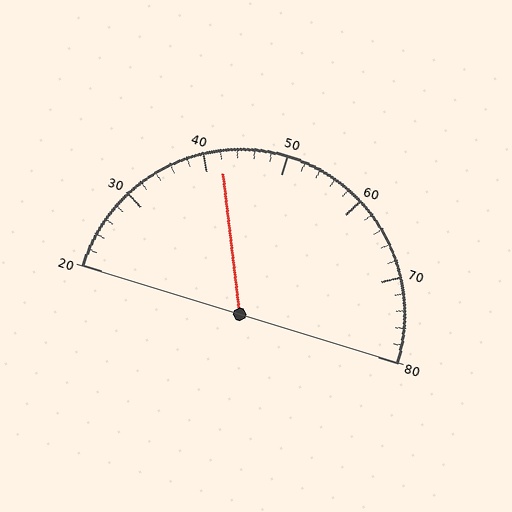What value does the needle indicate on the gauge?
The needle indicates approximately 42.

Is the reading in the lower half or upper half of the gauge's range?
The reading is in the lower half of the range (20 to 80).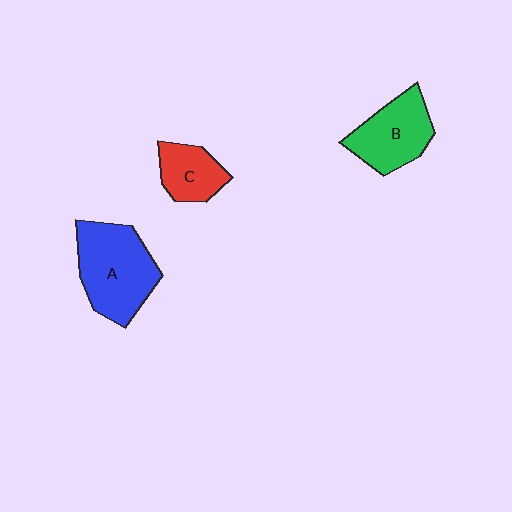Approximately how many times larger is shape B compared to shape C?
Approximately 1.5 times.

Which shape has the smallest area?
Shape C (red).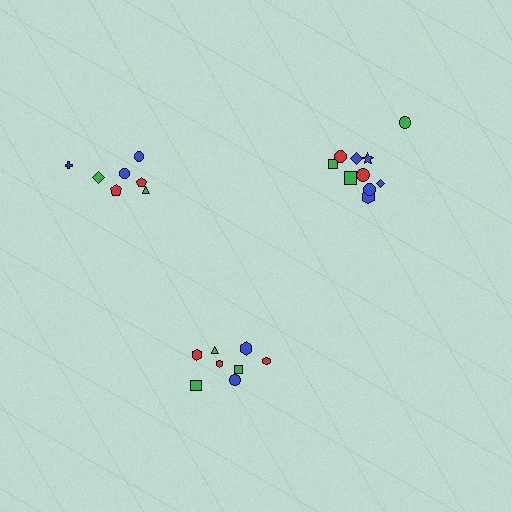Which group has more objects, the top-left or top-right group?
The top-right group.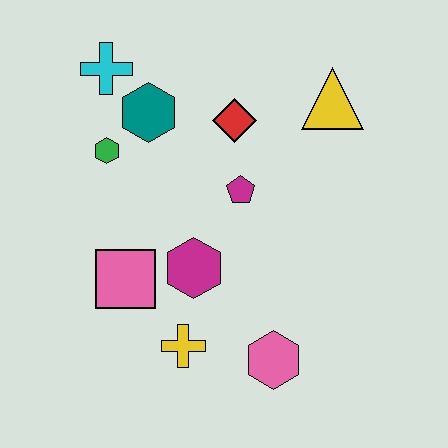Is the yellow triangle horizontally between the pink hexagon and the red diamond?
No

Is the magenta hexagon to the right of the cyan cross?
Yes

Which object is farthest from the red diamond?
The pink hexagon is farthest from the red diamond.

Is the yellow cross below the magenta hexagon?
Yes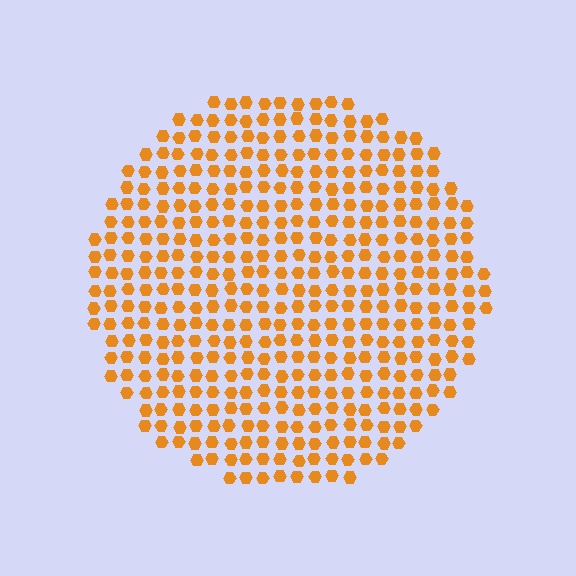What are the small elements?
The small elements are hexagons.